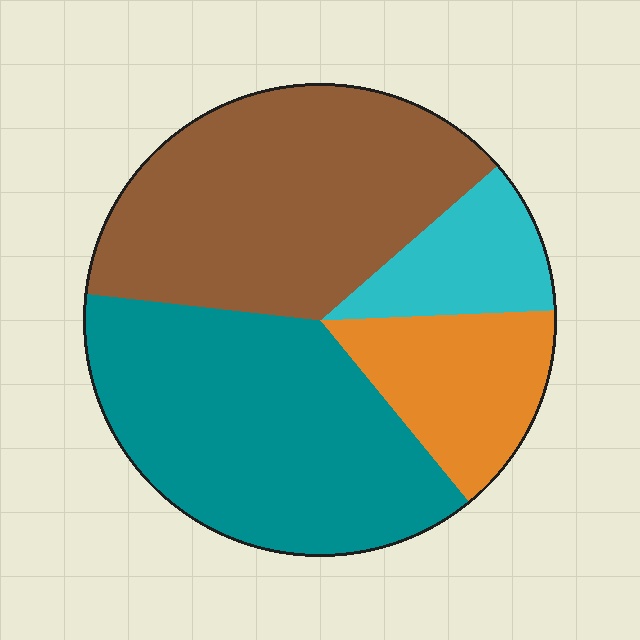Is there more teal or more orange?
Teal.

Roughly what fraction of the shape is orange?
Orange covers about 15% of the shape.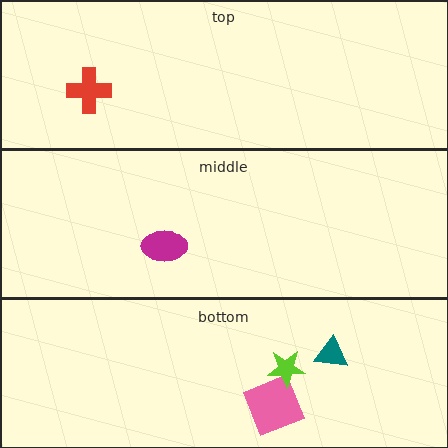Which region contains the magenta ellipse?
The middle region.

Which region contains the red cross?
The top region.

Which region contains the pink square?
The bottom region.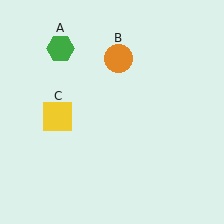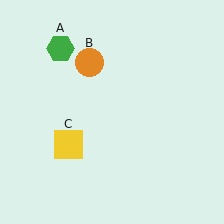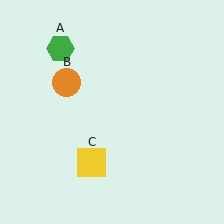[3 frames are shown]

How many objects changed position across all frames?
2 objects changed position: orange circle (object B), yellow square (object C).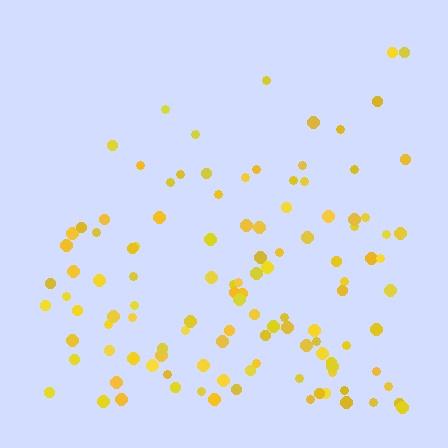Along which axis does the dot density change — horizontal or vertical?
Vertical.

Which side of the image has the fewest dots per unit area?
The top.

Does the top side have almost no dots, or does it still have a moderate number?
Still a moderate number, just noticeably fewer than the bottom.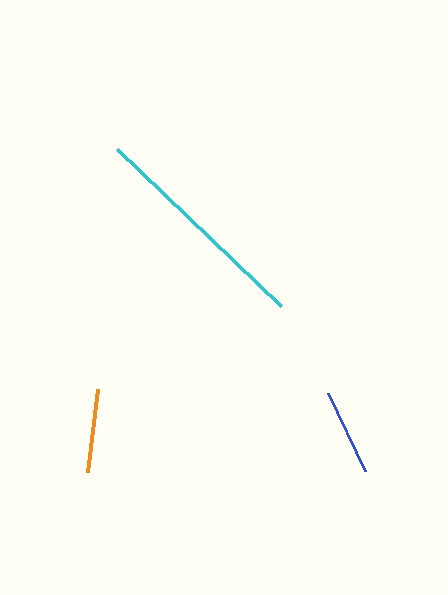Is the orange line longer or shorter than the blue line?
The blue line is longer than the orange line.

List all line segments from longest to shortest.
From longest to shortest: cyan, blue, orange.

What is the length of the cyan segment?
The cyan segment is approximately 227 pixels long.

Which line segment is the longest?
The cyan line is the longest at approximately 227 pixels.